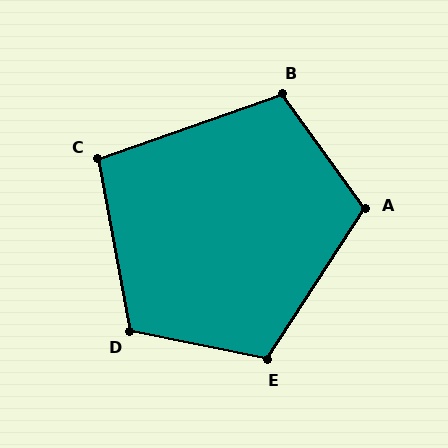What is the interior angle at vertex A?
Approximately 111 degrees (obtuse).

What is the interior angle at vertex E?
Approximately 111 degrees (obtuse).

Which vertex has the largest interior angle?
D, at approximately 112 degrees.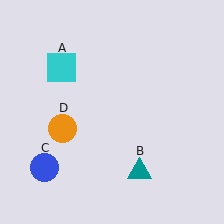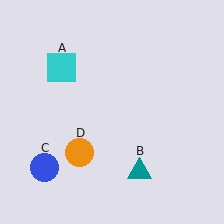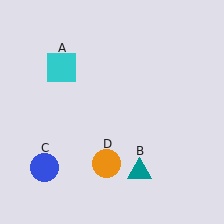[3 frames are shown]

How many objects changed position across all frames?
1 object changed position: orange circle (object D).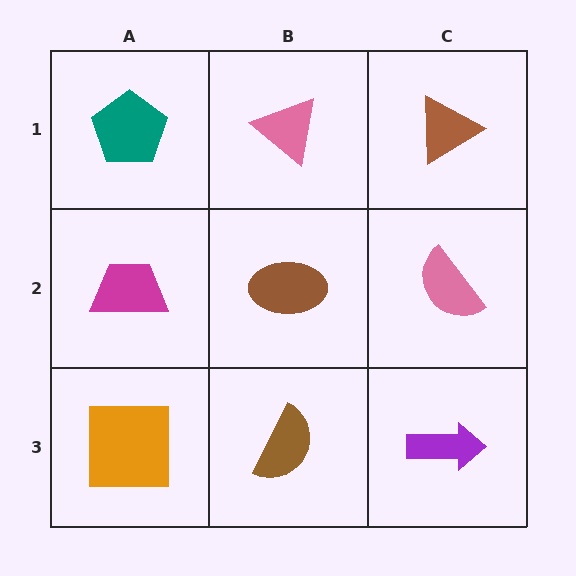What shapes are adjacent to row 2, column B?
A pink triangle (row 1, column B), a brown semicircle (row 3, column B), a magenta trapezoid (row 2, column A), a pink semicircle (row 2, column C).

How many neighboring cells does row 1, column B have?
3.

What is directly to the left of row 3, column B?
An orange square.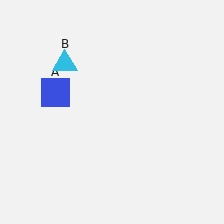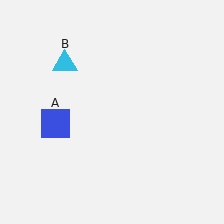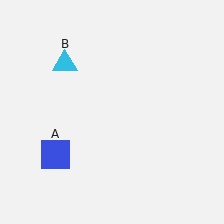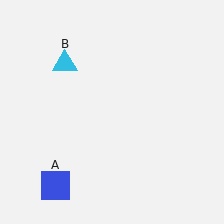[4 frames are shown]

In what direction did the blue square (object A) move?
The blue square (object A) moved down.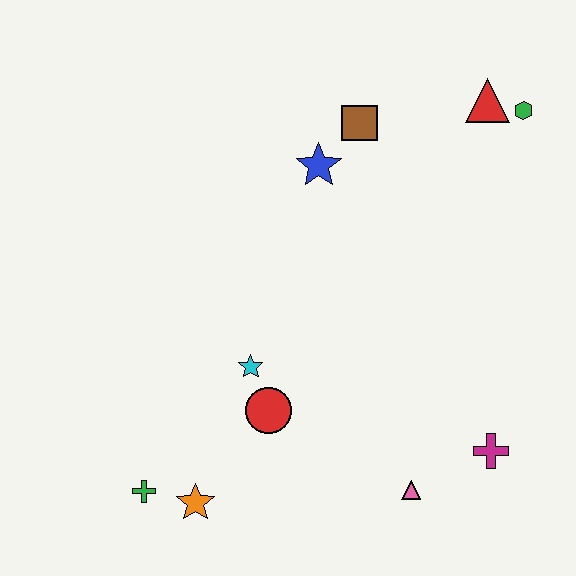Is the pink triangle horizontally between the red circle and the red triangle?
Yes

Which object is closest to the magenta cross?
The pink triangle is closest to the magenta cross.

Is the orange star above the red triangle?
No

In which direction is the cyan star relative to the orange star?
The cyan star is above the orange star.